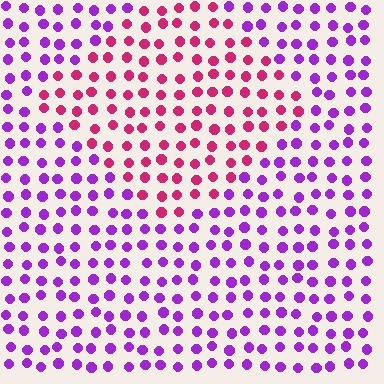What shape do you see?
I see a diamond.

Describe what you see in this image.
The image is filled with small purple elements in a uniform arrangement. A diamond-shaped region is visible where the elements are tinted to a slightly different hue, forming a subtle color boundary.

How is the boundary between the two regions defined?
The boundary is defined purely by a slight shift in hue (about 50 degrees). Spacing, size, and orientation are identical on both sides.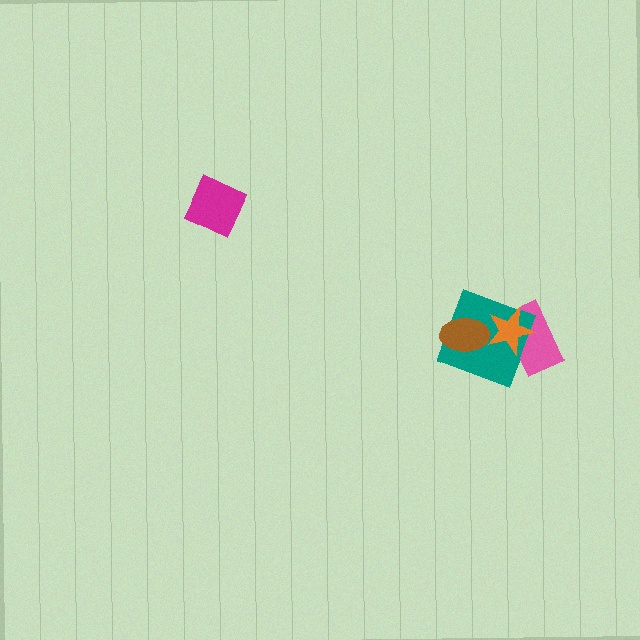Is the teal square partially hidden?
Yes, it is partially covered by another shape.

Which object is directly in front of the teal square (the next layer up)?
The brown ellipse is directly in front of the teal square.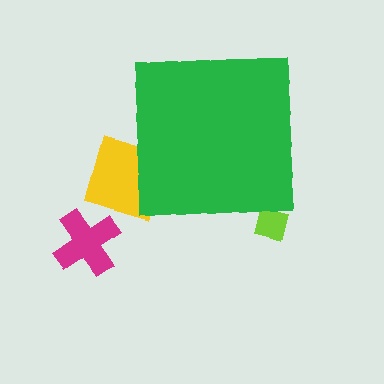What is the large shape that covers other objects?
A green square.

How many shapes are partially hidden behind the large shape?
2 shapes are partially hidden.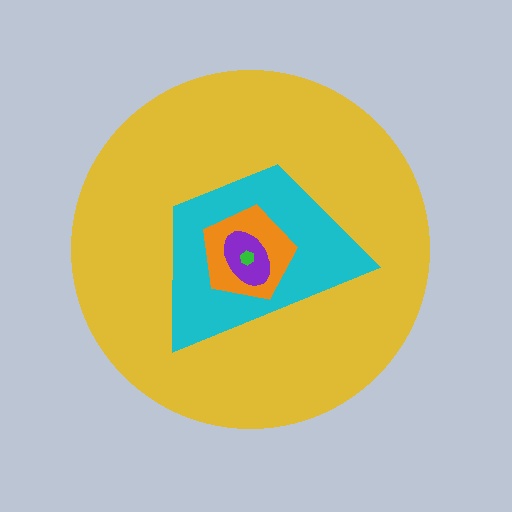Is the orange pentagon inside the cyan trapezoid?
Yes.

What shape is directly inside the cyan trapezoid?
The orange pentagon.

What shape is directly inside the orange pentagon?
The purple ellipse.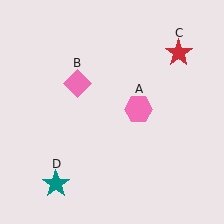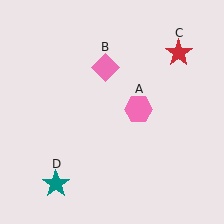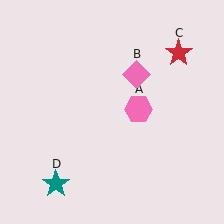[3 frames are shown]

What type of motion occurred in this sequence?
The pink diamond (object B) rotated clockwise around the center of the scene.